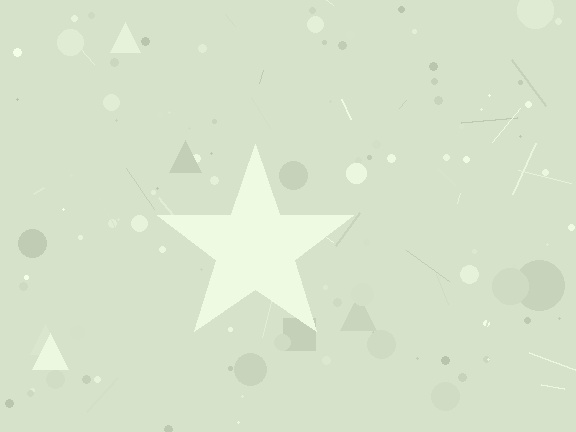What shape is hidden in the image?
A star is hidden in the image.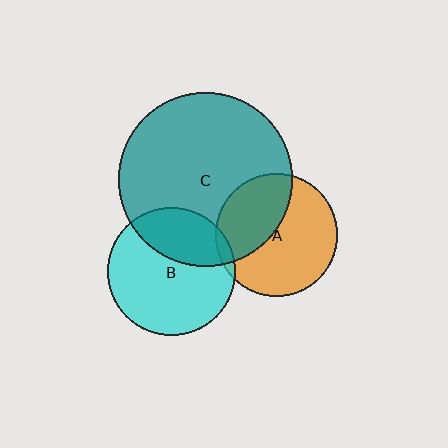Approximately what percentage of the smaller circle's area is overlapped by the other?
Approximately 30%.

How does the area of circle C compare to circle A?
Approximately 2.0 times.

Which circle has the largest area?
Circle C (teal).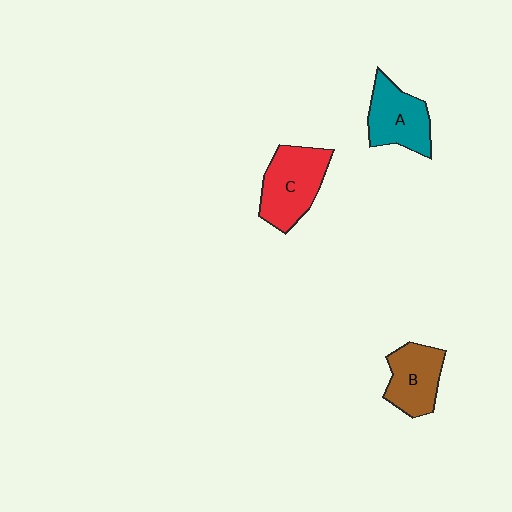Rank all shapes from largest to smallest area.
From largest to smallest: C (red), A (teal), B (brown).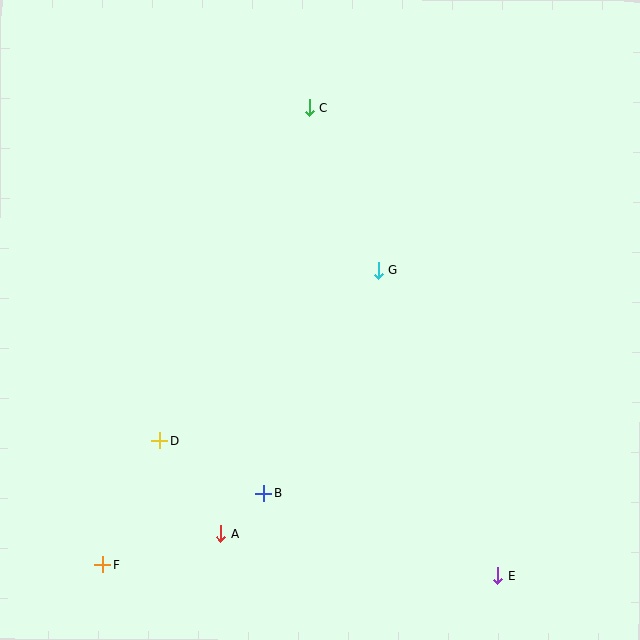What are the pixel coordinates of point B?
Point B is at (264, 493).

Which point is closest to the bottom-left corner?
Point F is closest to the bottom-left corner.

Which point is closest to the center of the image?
Point G at (378, 271) is closest to the center.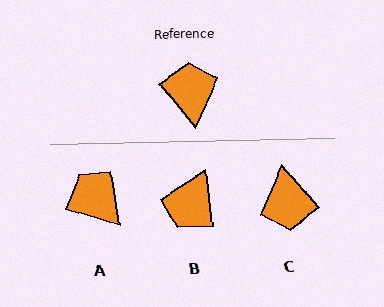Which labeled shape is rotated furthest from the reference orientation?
C, about 179 degrees away.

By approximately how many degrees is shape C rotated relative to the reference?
Approximately 179 degrees clockwise.